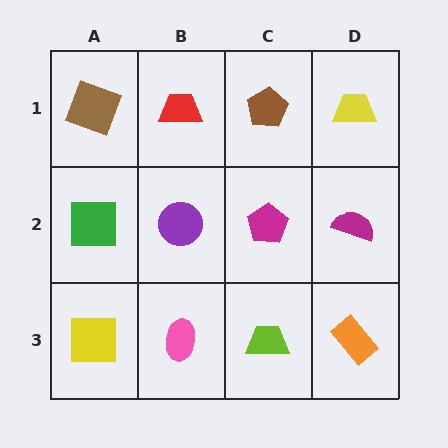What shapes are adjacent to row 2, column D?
A yellow trapezoid (row 1, column D), an orange rectangle (row 3, column D), a magenta pentagon (row 2, column C).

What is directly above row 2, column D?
A yellow trapezoid.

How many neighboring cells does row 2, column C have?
4.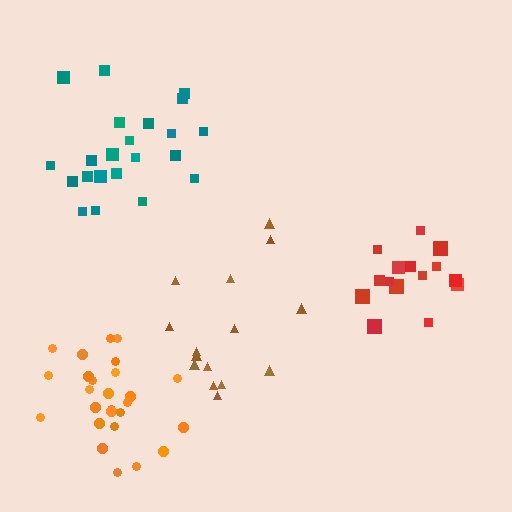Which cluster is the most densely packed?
Red.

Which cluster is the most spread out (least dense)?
Brown.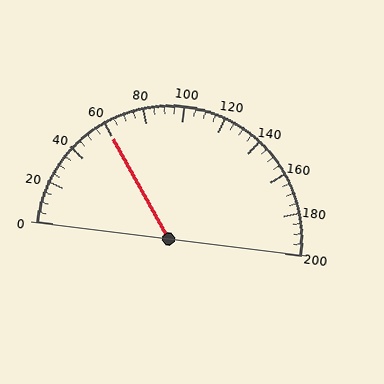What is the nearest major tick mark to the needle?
The nearest major tick mark is 60.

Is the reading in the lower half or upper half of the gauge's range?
The reading is in the lower half of the range (0 to 200).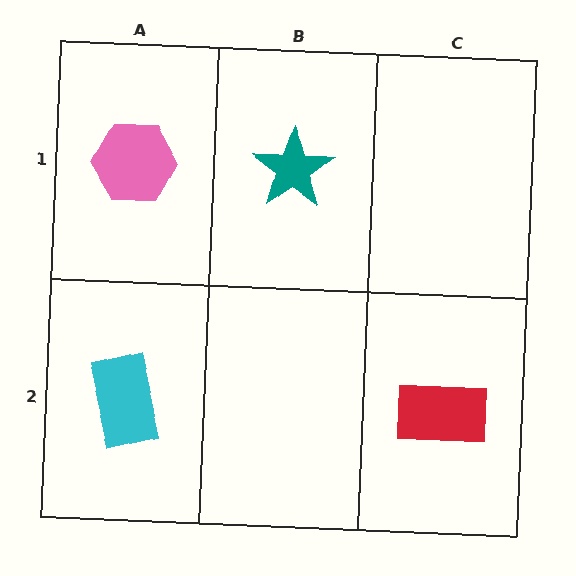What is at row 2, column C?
A red rectangle.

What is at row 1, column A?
A pink hexagon.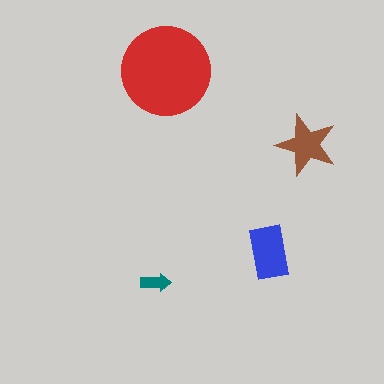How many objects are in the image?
There are 4 objects in the image.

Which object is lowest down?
The teal arrow is bottommost.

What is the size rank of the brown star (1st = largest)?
3rd.